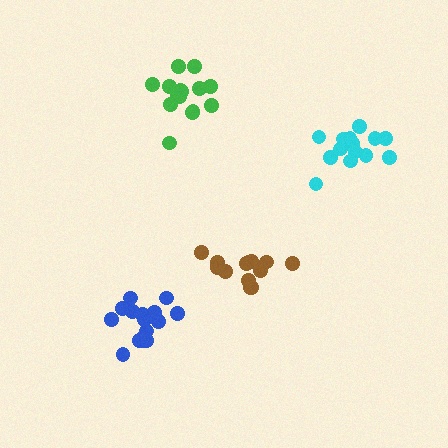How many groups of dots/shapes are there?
There are 4 groups.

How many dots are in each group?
Group 1: 14 dots, Group 2: 13 dots, Group 3: 17 dots, Group 4: 15 dots (59 total).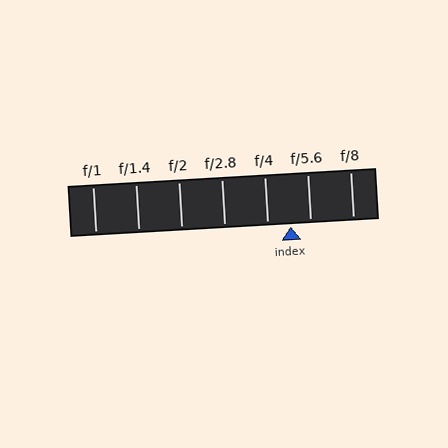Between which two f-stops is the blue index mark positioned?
The index mark is between f/4 and f/5.6.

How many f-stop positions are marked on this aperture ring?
There are 7 f-stop positions marked.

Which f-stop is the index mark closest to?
The index mark is closest to f/5.6.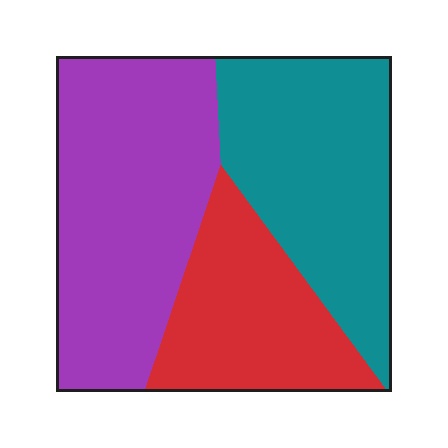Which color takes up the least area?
Red, at roughly 25%.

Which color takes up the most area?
Purple, at roughly 40%.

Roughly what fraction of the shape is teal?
Teal takes up between a third and a half of the shape.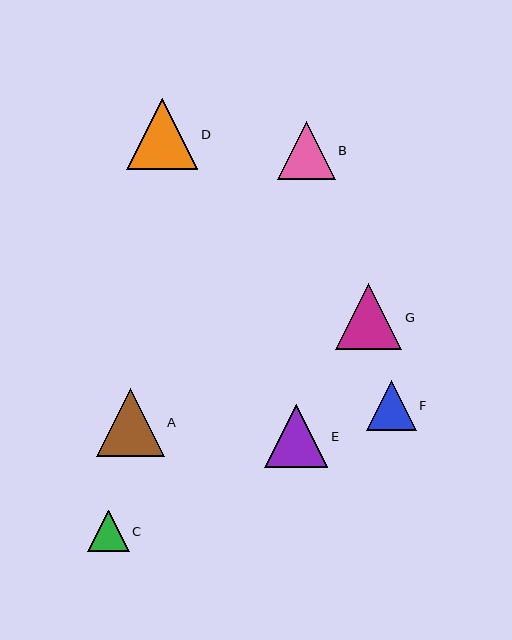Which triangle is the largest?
Triangle D is the largest with a size of approximately 71 pixels.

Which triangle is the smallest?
Triangle C is the smallest with a size of approximately 41 pixels.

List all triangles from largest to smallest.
From largest to smallest: D, A, G, E, B, F, C.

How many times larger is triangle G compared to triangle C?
Triangle G is approximately 1.6 times the size of triangle C.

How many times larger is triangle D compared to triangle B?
Triangle D is approximately 1.2 times the size of triangle B.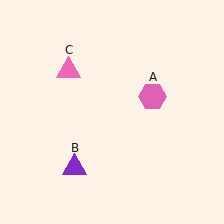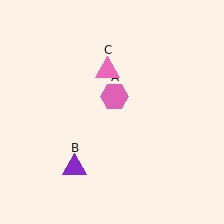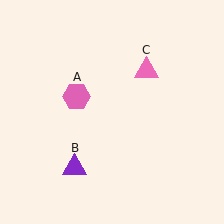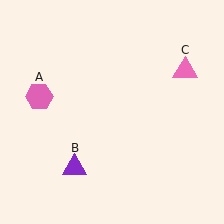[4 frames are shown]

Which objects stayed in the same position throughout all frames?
Purple triangle (object B) remained stationary.